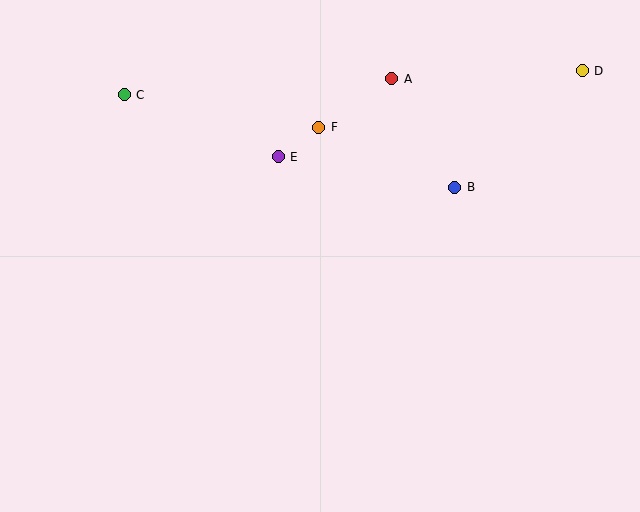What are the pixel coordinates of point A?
Point A is at (392, 79).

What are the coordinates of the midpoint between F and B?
The midpoint between F and B is at (387, 157).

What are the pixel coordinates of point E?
Point E is at (278, 157).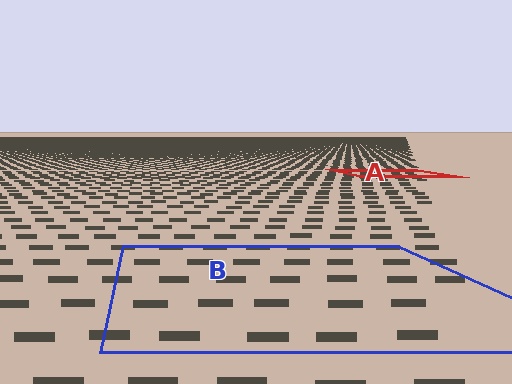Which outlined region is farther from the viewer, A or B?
Region A is farther from the viewer — the texture elements inside it appear smaller and more densely packed.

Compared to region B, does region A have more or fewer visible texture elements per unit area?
Region A has more texture elements per unit area — they are packed more densely because it is farther away.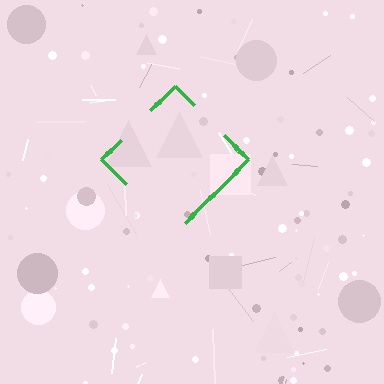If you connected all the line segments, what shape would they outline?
They would outline a diamond.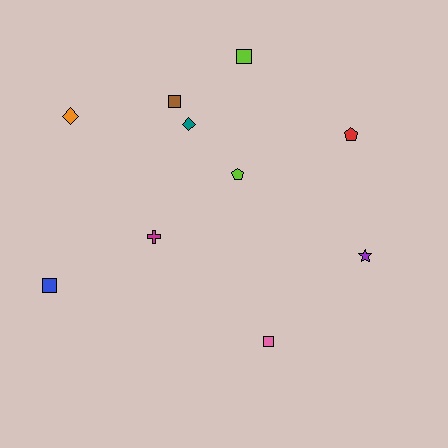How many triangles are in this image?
There are no triangles.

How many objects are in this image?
There are 10 objects.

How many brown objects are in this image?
There is 1 brown object.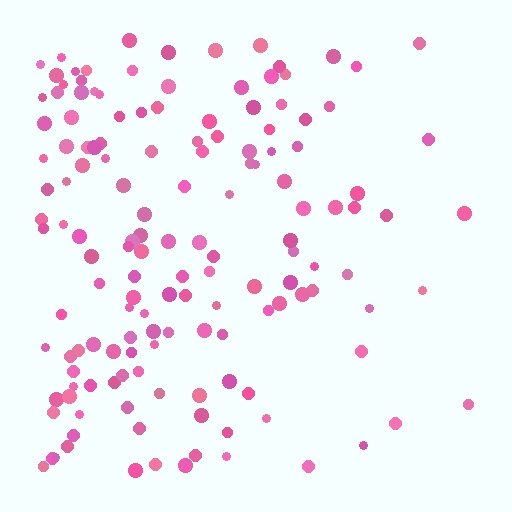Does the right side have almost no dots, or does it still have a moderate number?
Still a moderate number, just noticeably fewer than the left.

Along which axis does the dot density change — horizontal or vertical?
Horizontal.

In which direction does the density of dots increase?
From right to left, with the left side densest.